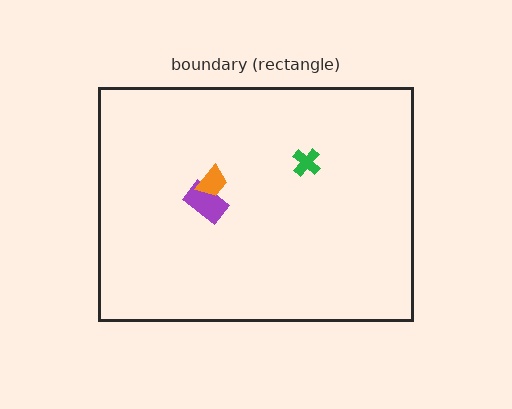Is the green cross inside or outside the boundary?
Inside.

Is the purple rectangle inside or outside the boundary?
Inside.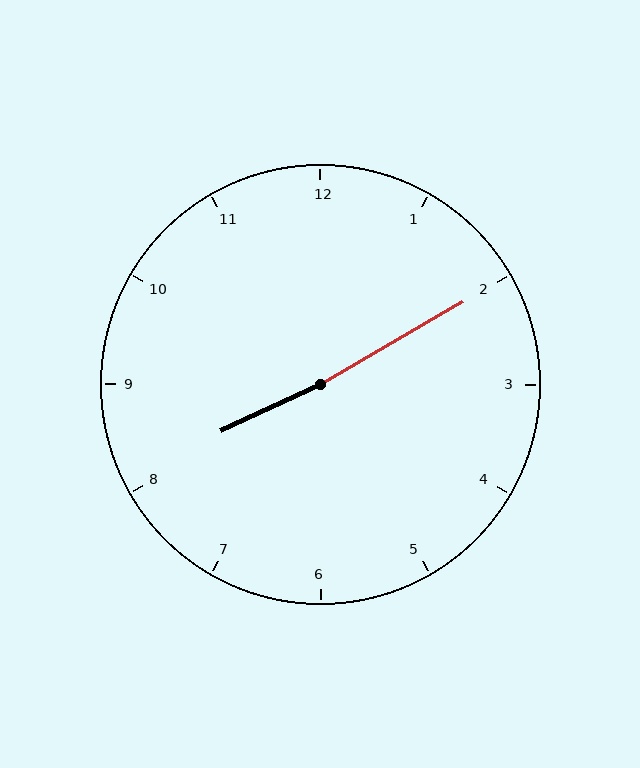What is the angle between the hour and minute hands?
Approximately 175 degrees.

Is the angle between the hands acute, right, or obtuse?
It is obtuse.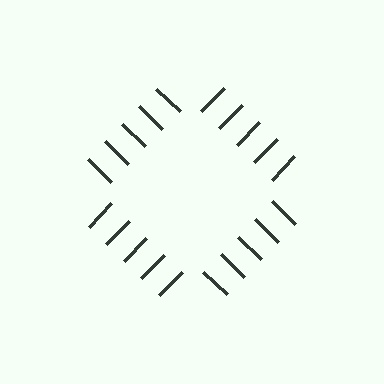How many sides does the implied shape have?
4 sides — the line-ends trace a square.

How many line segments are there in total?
20 — 5 along each of the 4 edges.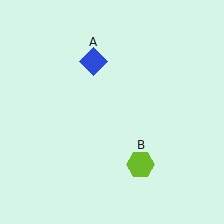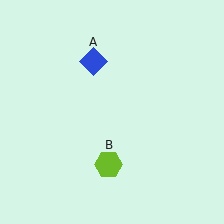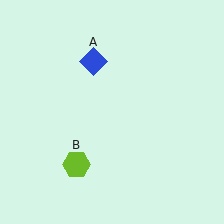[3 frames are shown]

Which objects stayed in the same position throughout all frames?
Blue diamond (object A) remained stationary.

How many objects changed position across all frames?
1 object changed position: lime hexagon (object B).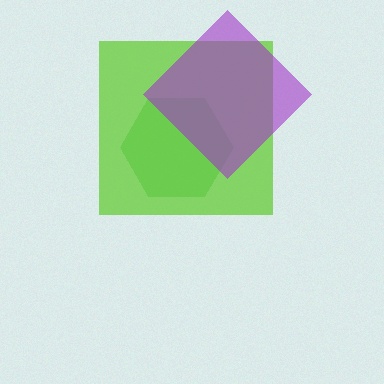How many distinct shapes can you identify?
There are 3 distinct shapes: a green hexagon, a lime square, a purple diamond.